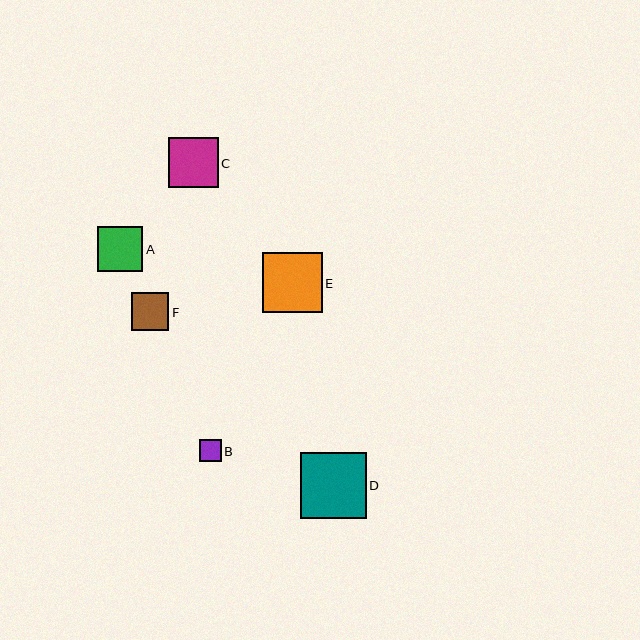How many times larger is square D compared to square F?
Square D is approximately 1.8 times the size of square F.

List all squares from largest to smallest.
From largest to smallest: D, E, C, A, F, B.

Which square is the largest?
Square D is the largest with a size of approximately 66 pixels.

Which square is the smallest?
Square B is the smallest with a size of approximately 21 pixels.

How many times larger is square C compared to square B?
Square C is approximately 2.3 times the size of square B.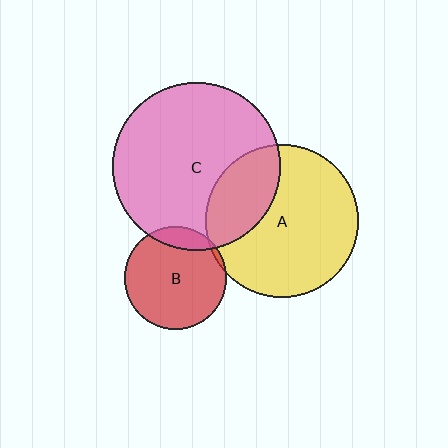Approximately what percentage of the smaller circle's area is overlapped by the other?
Approximately 5%.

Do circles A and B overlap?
Yes.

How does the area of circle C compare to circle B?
Approximately 2.7 times.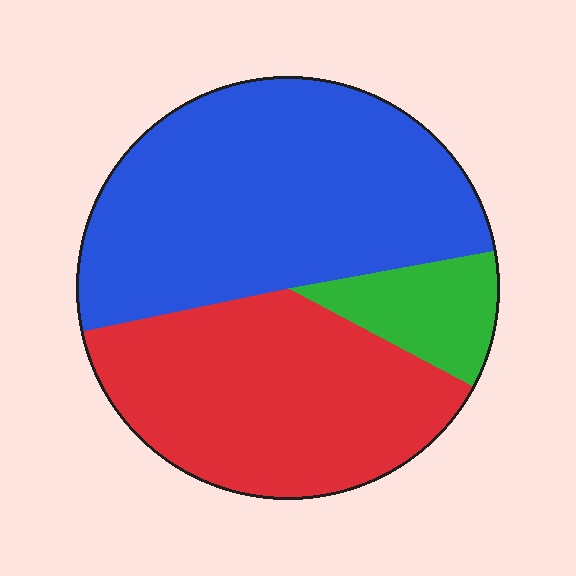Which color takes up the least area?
Green, at roughly 10%.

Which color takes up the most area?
Blue, at roughly 50%.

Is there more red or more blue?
Blue.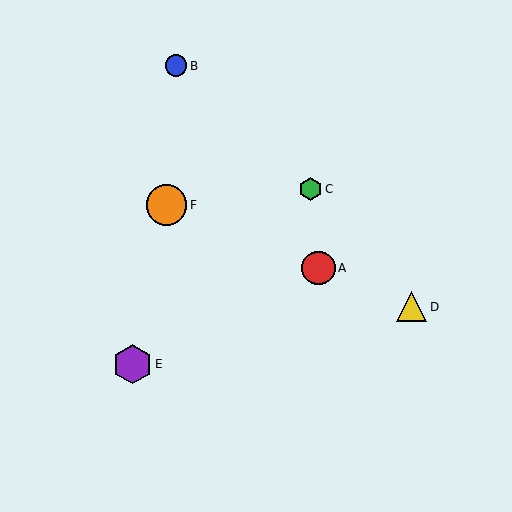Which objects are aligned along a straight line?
Objects A, D, F are aligned along a straight line.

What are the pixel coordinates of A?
Object A is at (319, 268).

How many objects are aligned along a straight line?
3 objects (A, D, F) are aligned along a straight line.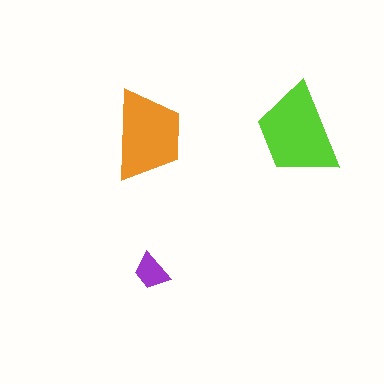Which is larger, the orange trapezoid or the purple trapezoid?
The orange one.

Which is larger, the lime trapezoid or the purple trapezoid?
The lime one.